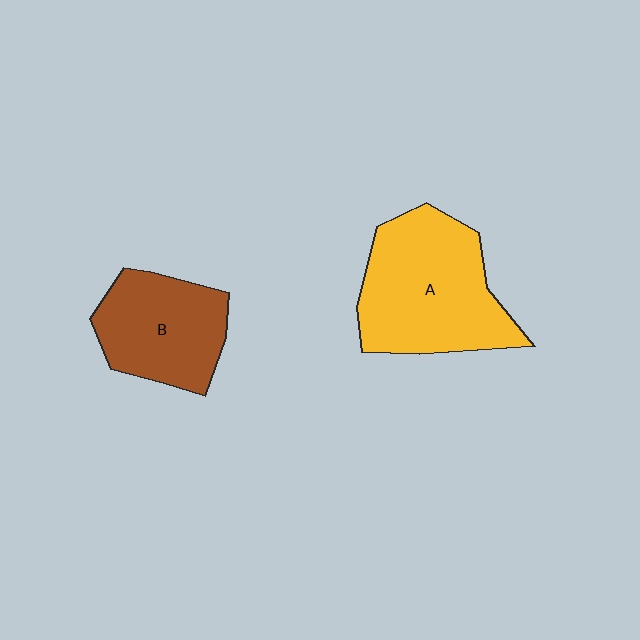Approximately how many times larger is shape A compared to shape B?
Approximately 1.4 times.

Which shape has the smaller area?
Shape B (brown).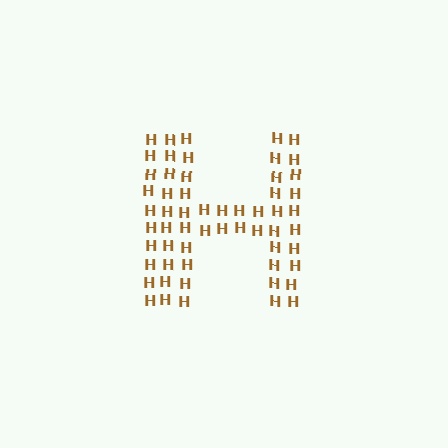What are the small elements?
The small elements are letter H's.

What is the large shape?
The large shape is the letter H.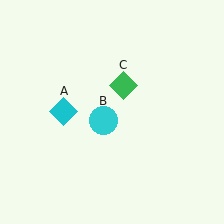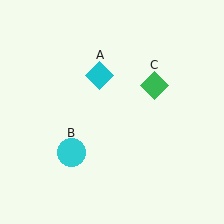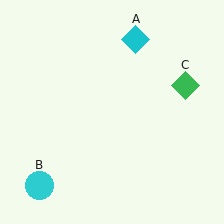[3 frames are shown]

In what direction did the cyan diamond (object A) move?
The cyan diamond (object A) moved up and to the right.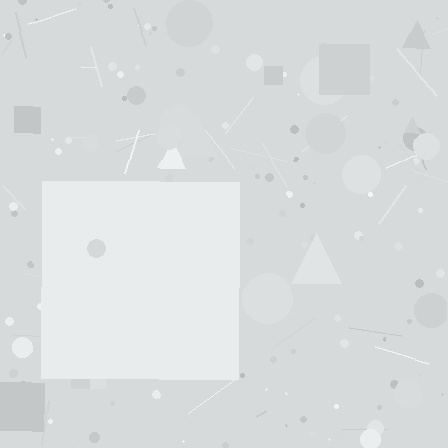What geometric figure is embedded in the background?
A square is embedded in the background.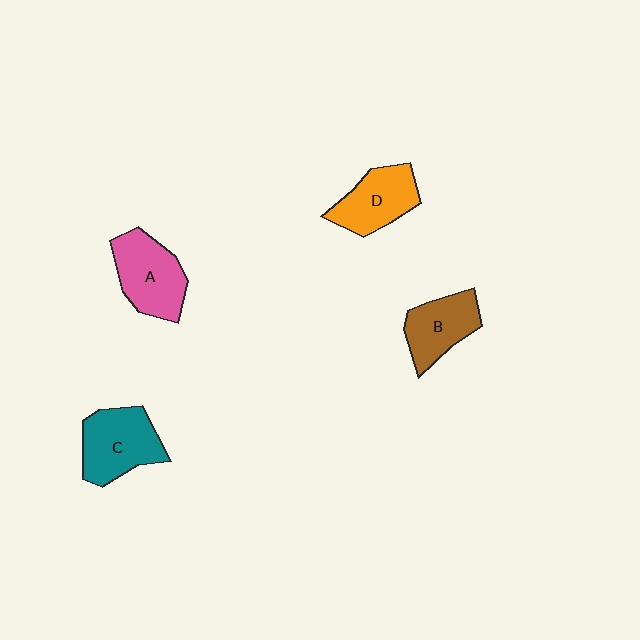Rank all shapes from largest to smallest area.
From largest to smallest: C (teal), A (pink), D (orange), B (brown).